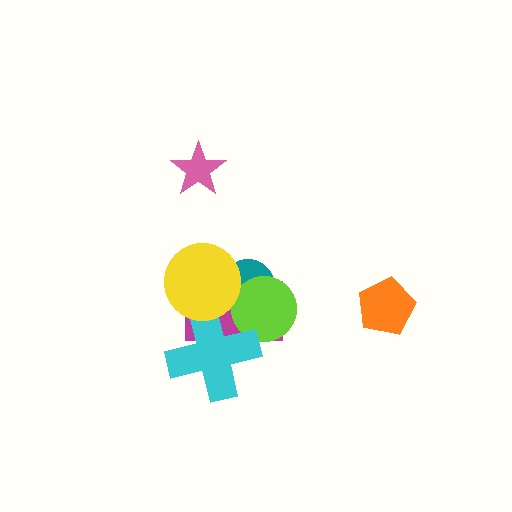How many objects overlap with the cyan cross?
3 objects overlap with the cyan cross.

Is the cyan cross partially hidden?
Yes, it is partially covered by another shape.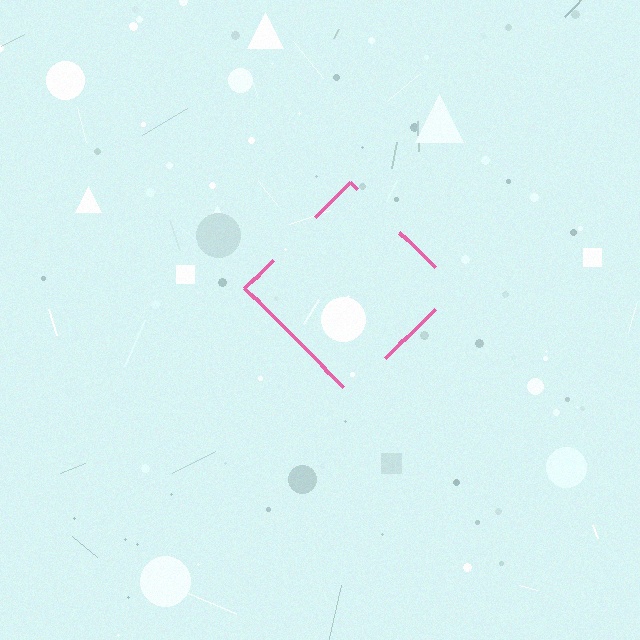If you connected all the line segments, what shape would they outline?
They would outline a diamond.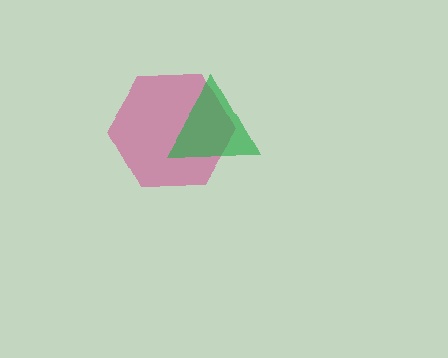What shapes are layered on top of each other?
The layered shapes are: a magenta hexagon, a green triangle.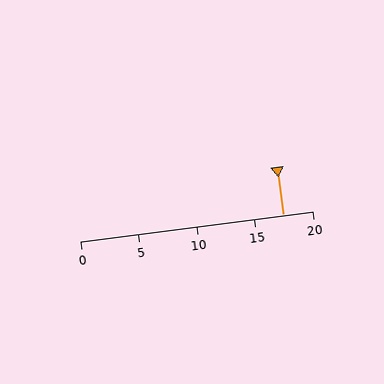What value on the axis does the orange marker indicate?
The marker indicates approximately 17.5.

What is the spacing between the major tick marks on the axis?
The major ticks are spaced 5 apart.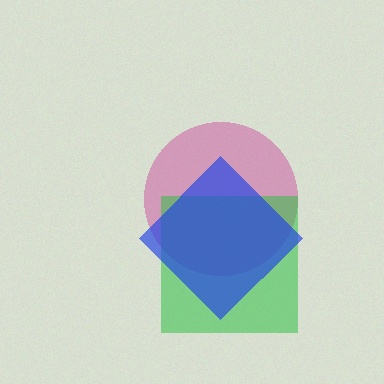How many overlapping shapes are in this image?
There are 3 overlapping shapes in the image.